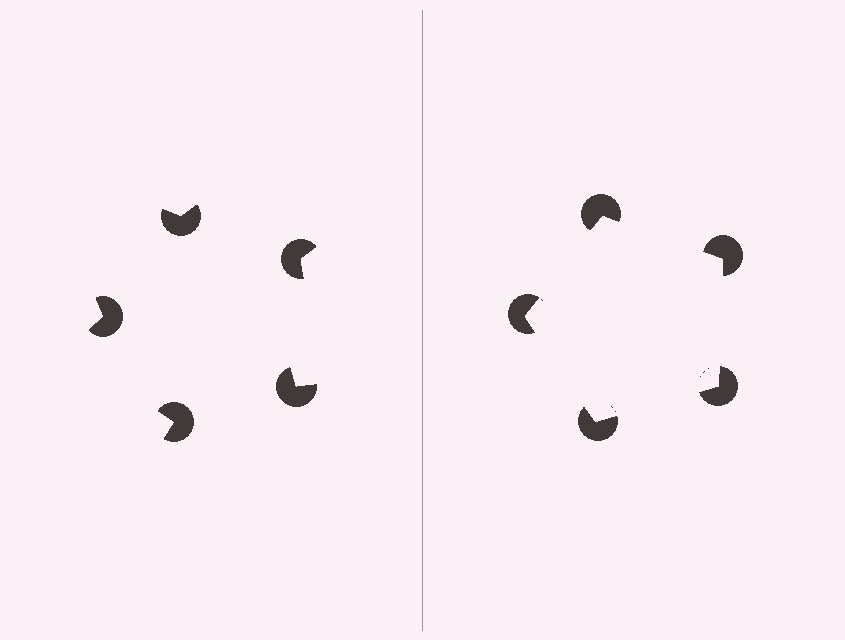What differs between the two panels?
The pac-man discs are positioned identically on both sides; only the wedge orientations differ. On the right they align to a pentagon; on the left they are misaligned.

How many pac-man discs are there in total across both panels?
10 — 5 on each side.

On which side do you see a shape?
An illusory pentagon appears on the right side. On the left side the wedge cuts are rotated, so no coherent shape forms.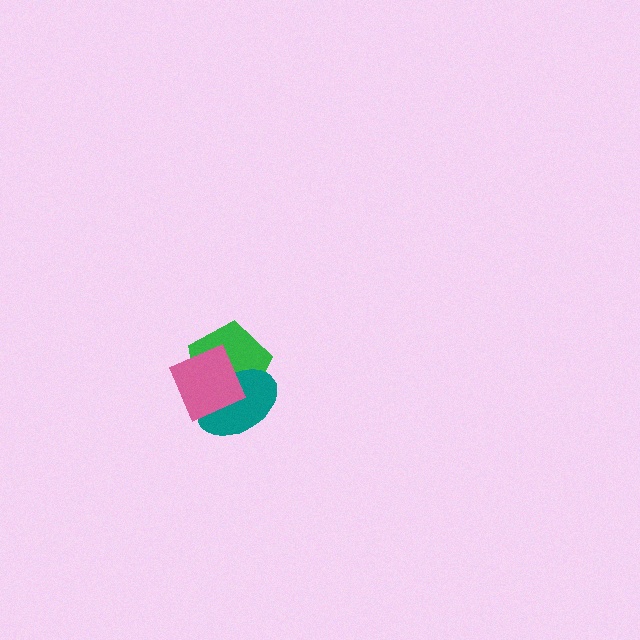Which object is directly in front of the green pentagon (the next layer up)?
The teal ellipse is directly in front of the green pentagon.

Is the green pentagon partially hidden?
Yes, it is partially covered by another shape.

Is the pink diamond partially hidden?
No, no other shape covers it.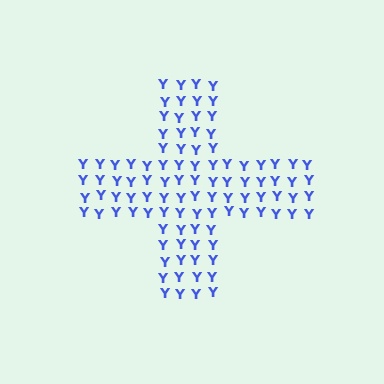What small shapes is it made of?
It is made of small letter Y's.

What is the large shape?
The large shape is a cross.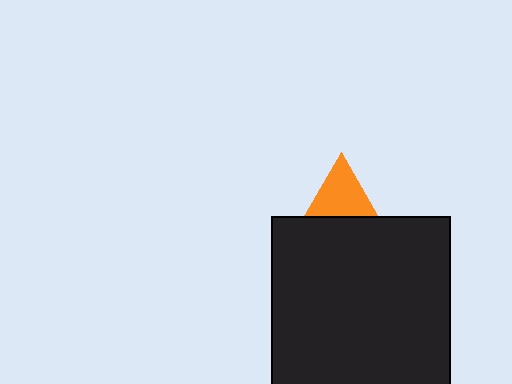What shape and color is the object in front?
The object in front is a black square.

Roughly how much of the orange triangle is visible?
A small part of it is visible (roughly 41%).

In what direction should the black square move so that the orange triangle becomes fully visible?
The black square should move down. That is the shortest direction to clear the overlap and leave the orange triangle fully visible.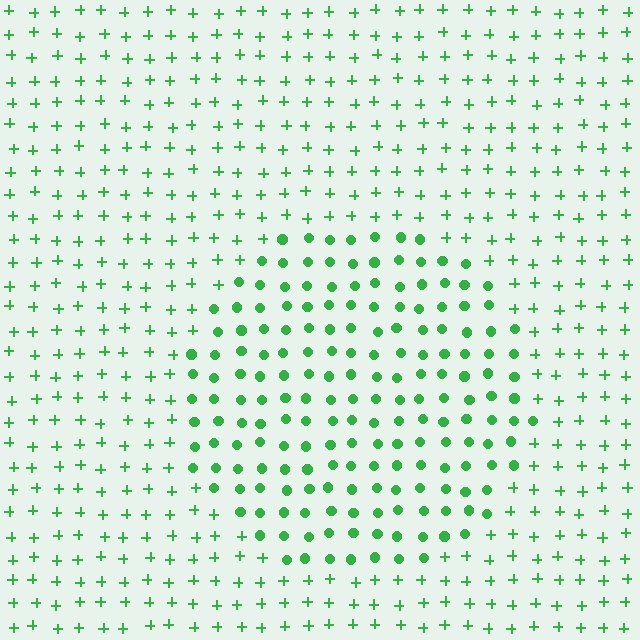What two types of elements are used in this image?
The image uses circles inside the circle region and plus signs outside it.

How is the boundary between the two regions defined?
The boundary is defined by a change in element shape: circles inside vs. plus signs outside. All elements share the same color and spacing.